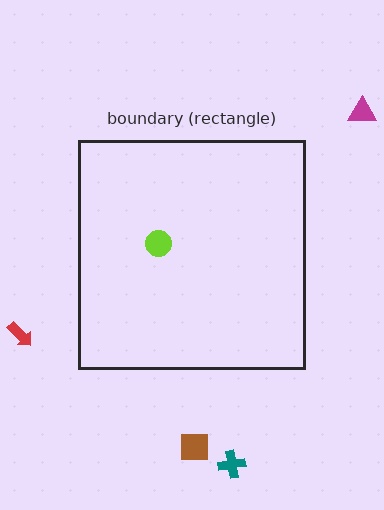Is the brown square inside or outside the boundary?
Outside.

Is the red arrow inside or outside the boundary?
Outside.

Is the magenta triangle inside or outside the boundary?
Outside.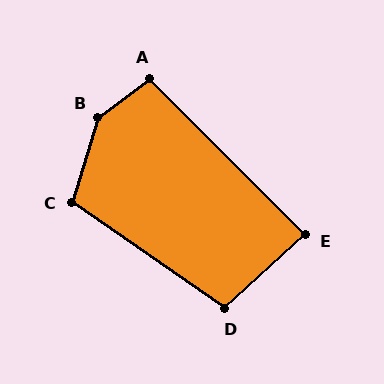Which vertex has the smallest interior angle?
E, at approximately 88 degrees.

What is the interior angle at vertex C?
Approximately 108 degrees (obtuse).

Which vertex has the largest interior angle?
B, at approximately 143 degrees.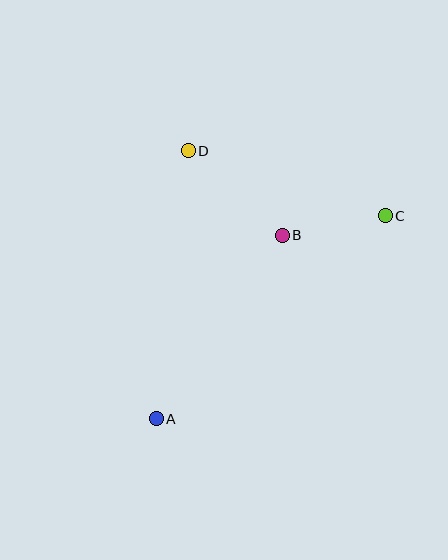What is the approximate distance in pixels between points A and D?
The distance between A and D is approximately 270 pixels.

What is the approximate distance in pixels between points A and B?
The distance between A and B is approximately 223 pixels.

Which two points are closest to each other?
Points B and C are closest to each other.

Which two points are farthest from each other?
Points A and C are farthest from each other.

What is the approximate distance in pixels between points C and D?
The distance between C and D is approximately 208 pixels.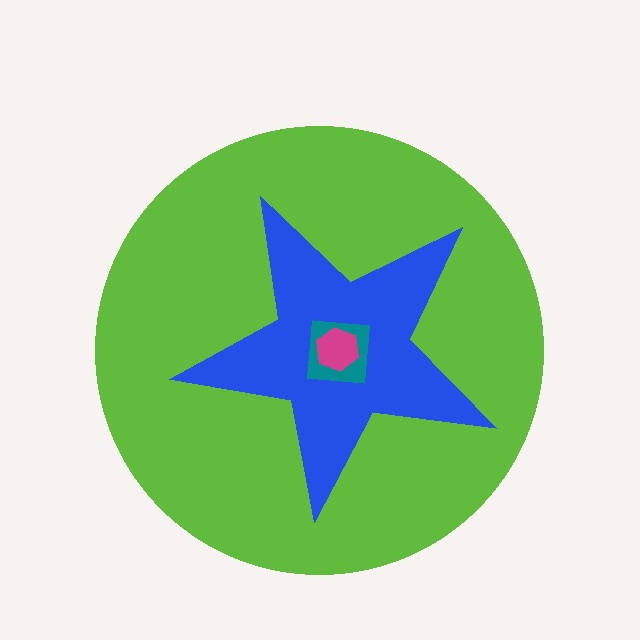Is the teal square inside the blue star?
Yes.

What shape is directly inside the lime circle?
The blue star.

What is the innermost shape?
The magenta hexagon.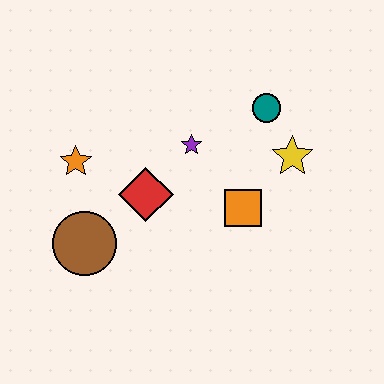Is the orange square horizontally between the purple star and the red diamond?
No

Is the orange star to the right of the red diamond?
No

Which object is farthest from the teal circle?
The brown circle is farthest from the teal circle.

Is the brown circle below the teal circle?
Yes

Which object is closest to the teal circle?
The yellow star is closest to the teal circle.